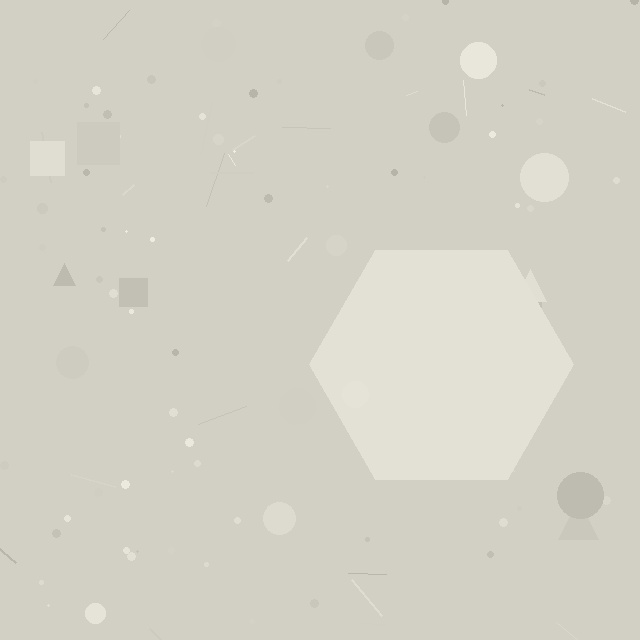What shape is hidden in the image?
A hexagon is hidden in the image.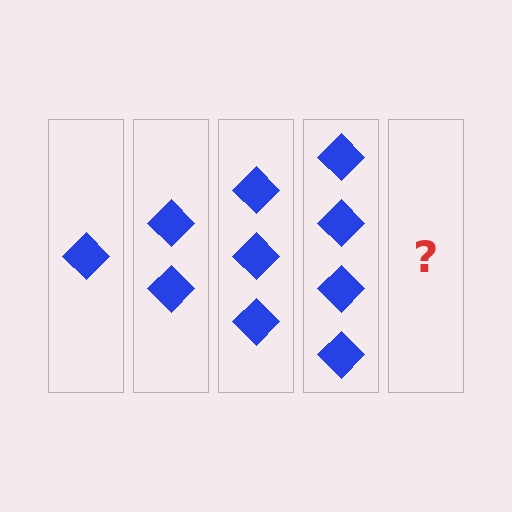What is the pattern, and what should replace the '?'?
The pattern is that each step adds one more diamond. The '?' should be 5 diamonds.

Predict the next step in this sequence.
The next step is 5 diamonds.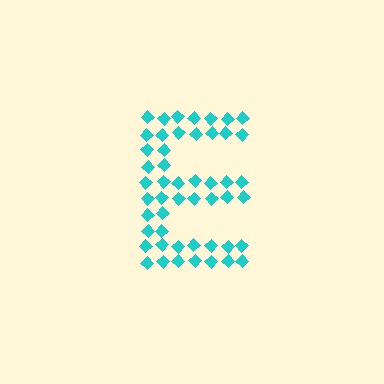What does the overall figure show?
The overall figure shows the letter E.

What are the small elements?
The small elements are diamonds.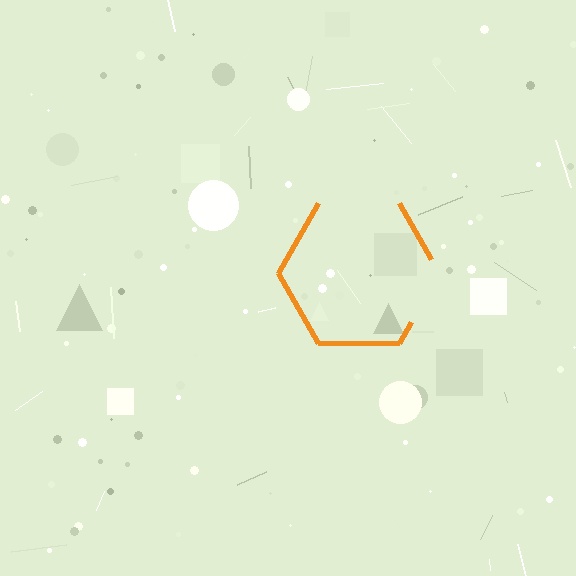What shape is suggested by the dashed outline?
The dashed outline suggests a hexagon.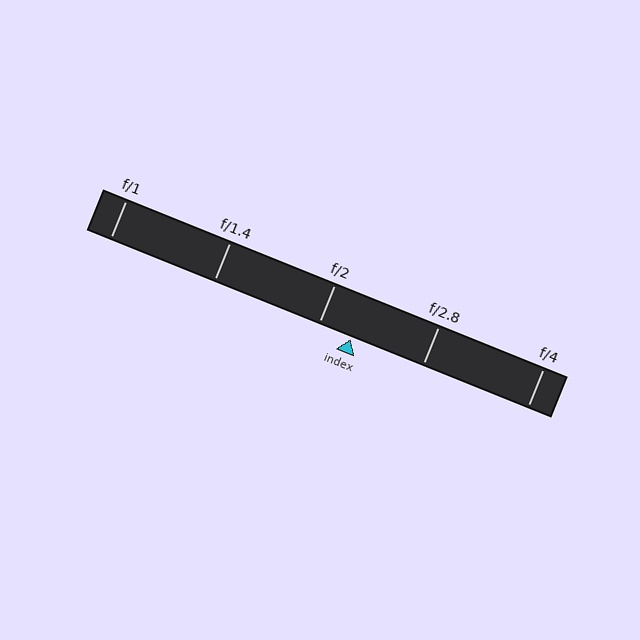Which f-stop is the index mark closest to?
The index mark is closest to f/2.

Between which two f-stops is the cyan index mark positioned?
The index mark is between f/2 and f/2.8.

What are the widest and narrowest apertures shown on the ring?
The widest aperture shown is f/1 and the narrowest is f/4.